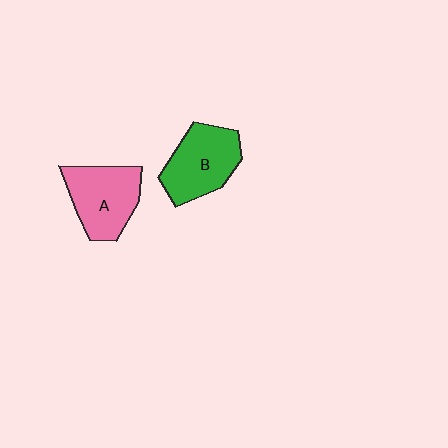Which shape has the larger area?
Shape A (pink).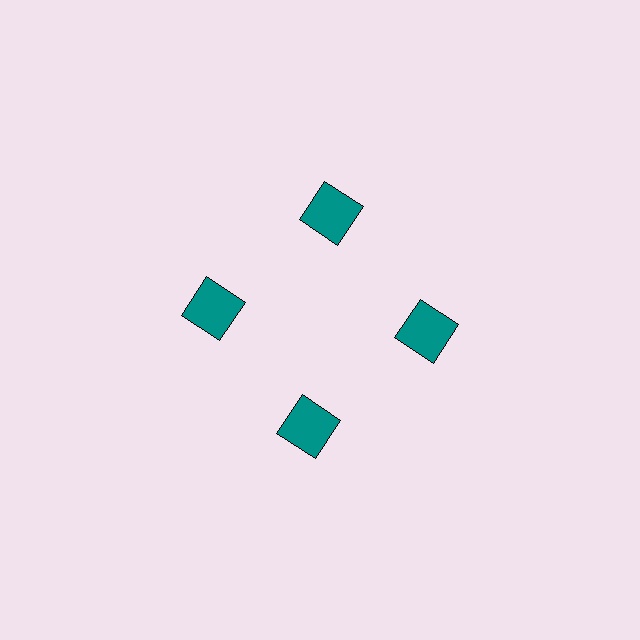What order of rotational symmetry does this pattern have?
This pattern has 4-fold rotational symmetry.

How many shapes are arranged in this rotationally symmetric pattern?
There are 4 shapes, arranged in 4 groups of 1.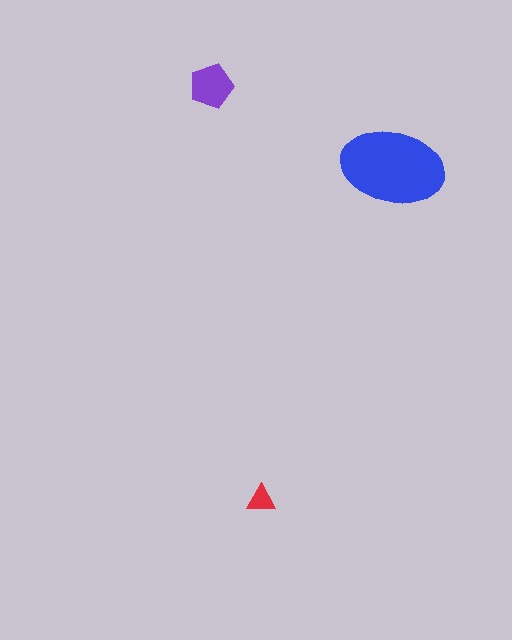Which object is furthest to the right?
The blue ellipse is rightmost.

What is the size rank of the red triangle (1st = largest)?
3rd.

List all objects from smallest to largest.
The red triangle, the purple pentagon, the blue ellipse.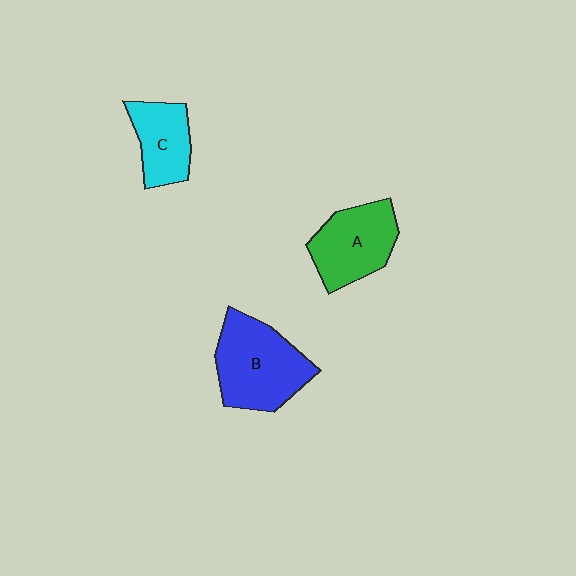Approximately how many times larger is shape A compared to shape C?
Approximately 1.3 times.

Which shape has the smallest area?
Shape C (cyan).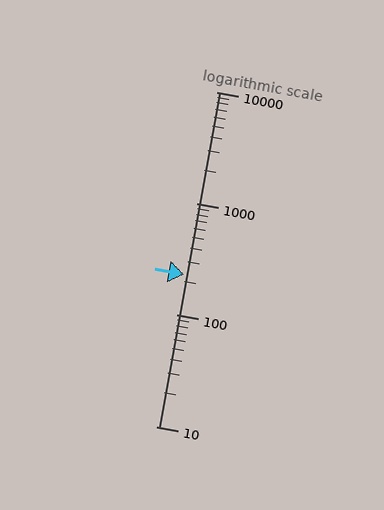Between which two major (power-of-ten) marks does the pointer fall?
The pointer is between 100 and 1000.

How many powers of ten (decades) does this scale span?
The scale spans 3 decades, from 10 to 10000.